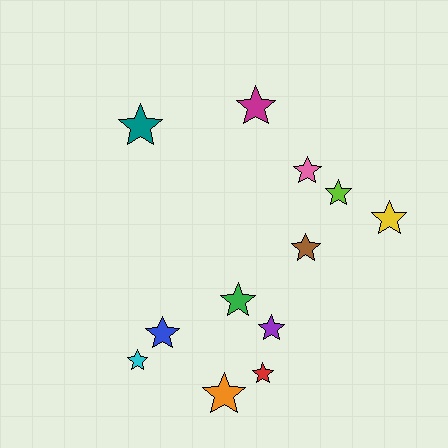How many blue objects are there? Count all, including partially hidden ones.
There is 1 blue object.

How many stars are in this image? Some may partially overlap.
There are 12 stars.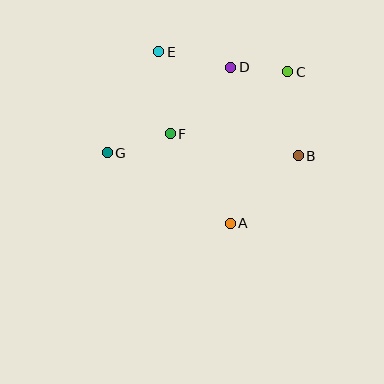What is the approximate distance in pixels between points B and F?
The distance between B and F is approximately 130 pixels.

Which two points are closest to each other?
Points C and D are closest to each other.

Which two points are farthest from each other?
Points C and G are farthest from each other.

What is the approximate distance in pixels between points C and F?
The distance between C and F is approximately 133 pixels.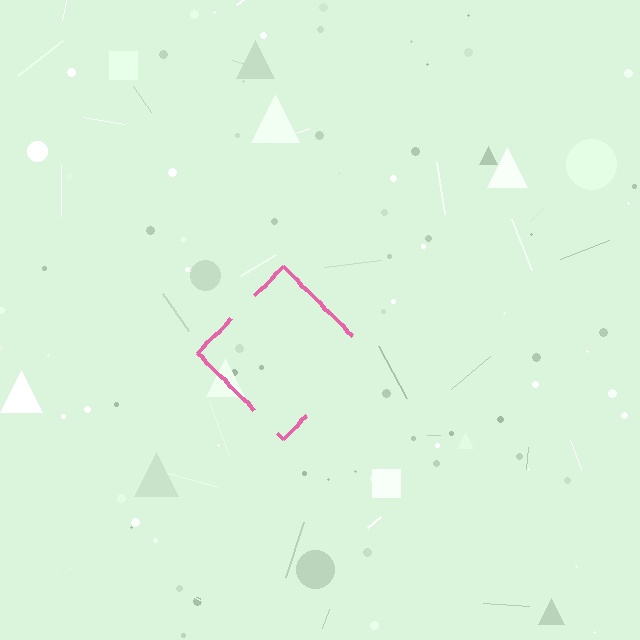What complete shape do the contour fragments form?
The contour fragments form a diamond.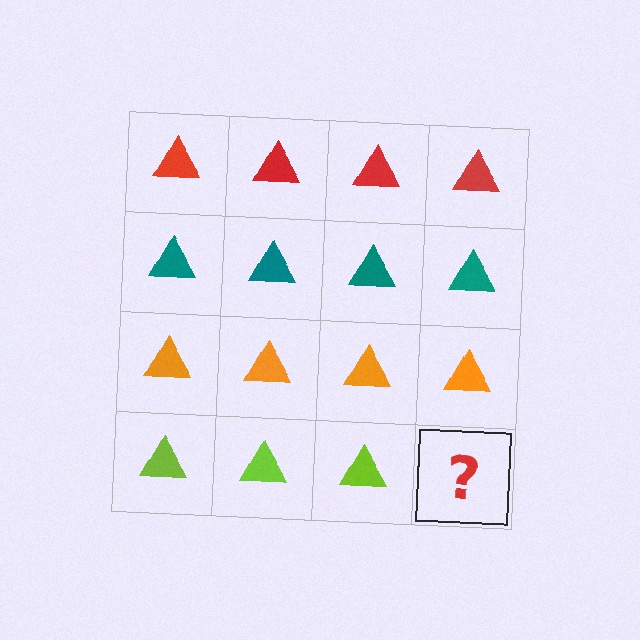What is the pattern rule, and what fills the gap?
The rule is that each row has a consistent color. The gap should be filled with a lime triangle.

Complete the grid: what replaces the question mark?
The question mark should be replaced with a lime triangle.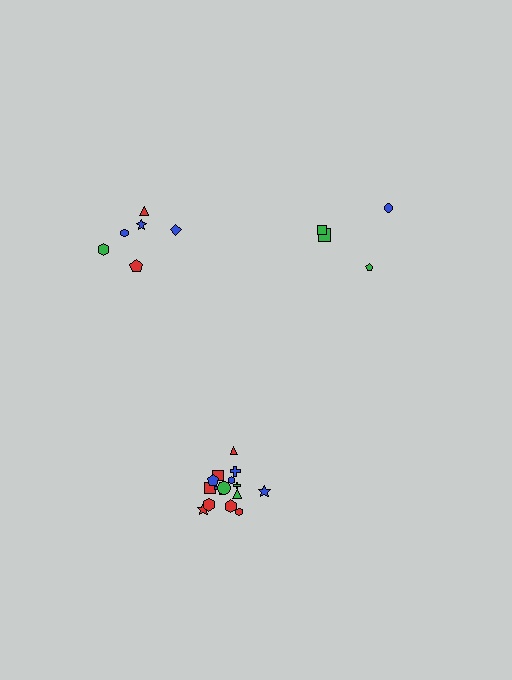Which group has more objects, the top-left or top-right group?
The top-left group.